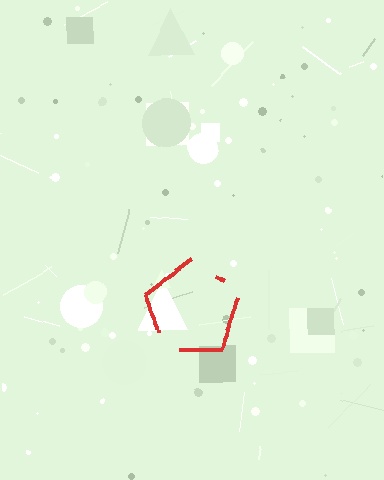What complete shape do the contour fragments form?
The contour fragments form a pentagon.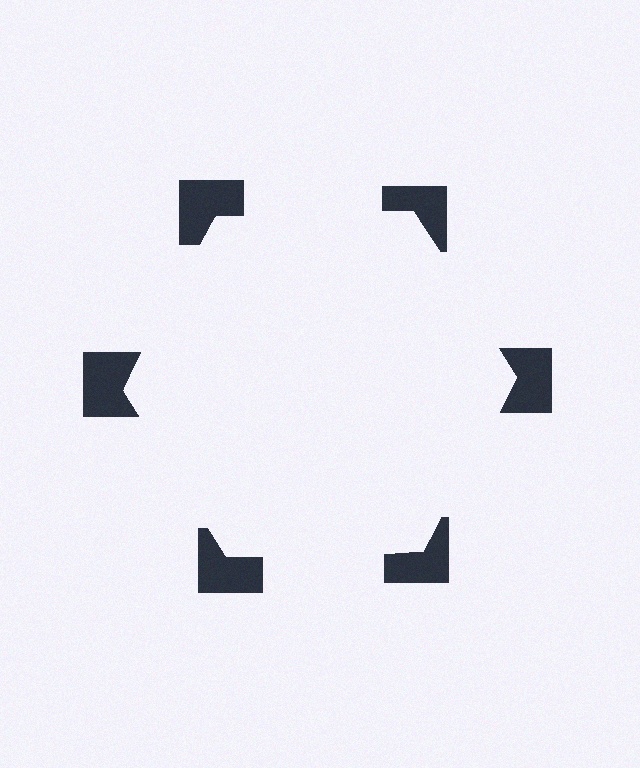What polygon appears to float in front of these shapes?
An illusory hexagon — its edges are inferred from the aligned wedge cuts in the notched squares, not physically drawn.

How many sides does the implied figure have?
6 sides.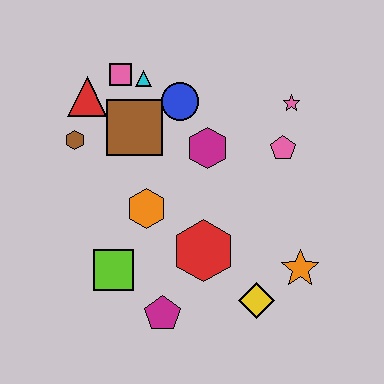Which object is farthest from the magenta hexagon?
The magenta pentagon is farthest from the magenta hexagon.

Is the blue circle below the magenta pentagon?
No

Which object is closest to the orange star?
The yellow diamond is closest to the orange star.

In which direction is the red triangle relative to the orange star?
The red triangle is to the left of the orange star.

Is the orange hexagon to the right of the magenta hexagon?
No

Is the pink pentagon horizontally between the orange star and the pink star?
No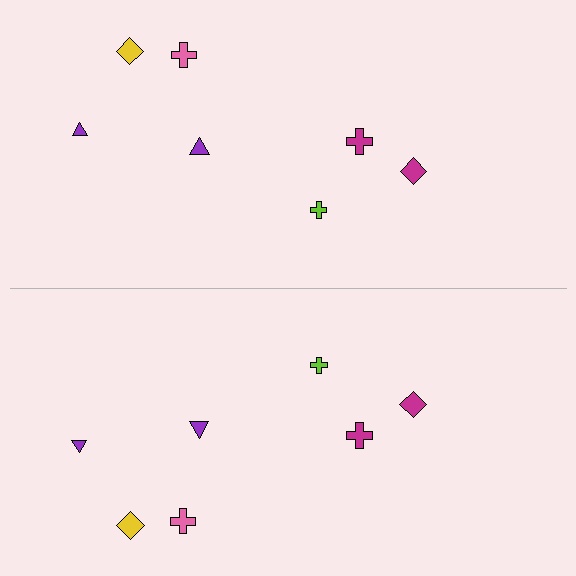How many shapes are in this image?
There are 14 shapes in this image.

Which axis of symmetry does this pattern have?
The pattern has a horizontal axis of symmetry running through the center of the image.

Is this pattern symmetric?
Yes, this pattern has bilateral (reflection) symmetry.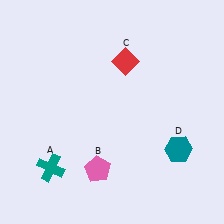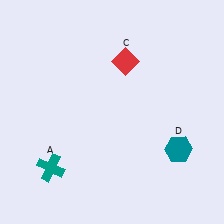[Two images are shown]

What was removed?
The pink pentagon (B) was removed in Image 2.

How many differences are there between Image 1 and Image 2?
There is 1 difference between the two images.